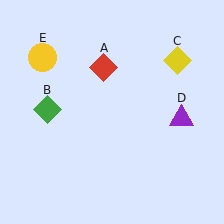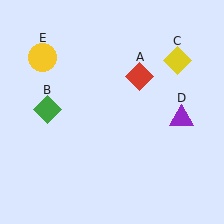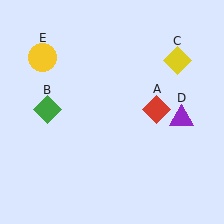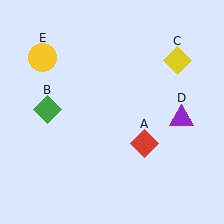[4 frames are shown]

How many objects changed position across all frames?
1 object changed position: red diamond (object A).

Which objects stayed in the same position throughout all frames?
Green diamond (object B) and yellow diamond (object C) and purple triangle (object D) and yellow circle (object E) remained stationary.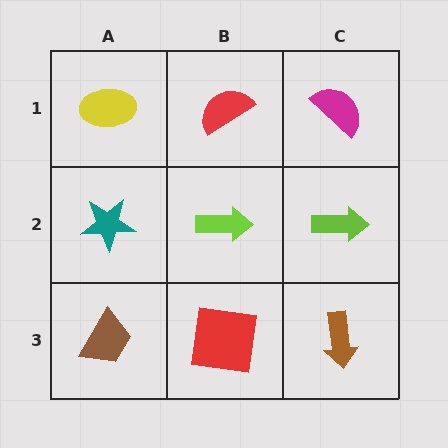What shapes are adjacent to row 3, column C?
A lime arrow (row 2, column C), a red square (row 3, column B).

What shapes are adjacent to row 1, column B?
A lime arrow (row 2, column B), a yellow ellipse (row 1, column A), a magenta semicircle (row 1, column C).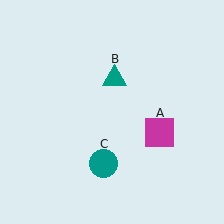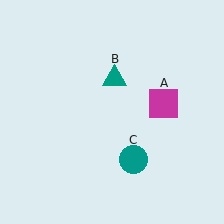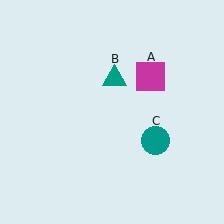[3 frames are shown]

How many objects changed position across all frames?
2 objects changed position: magenta square (object A), teal circle (object C).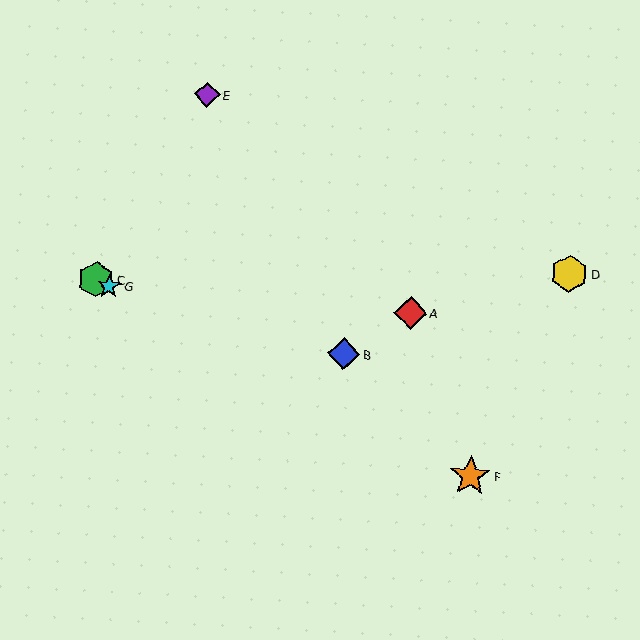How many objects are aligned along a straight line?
3 objects (C, F, G) are aligned along a straight line.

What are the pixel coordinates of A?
Object A is at (410, 313).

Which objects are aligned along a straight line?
Objects C, F, G are aligned along a straight line.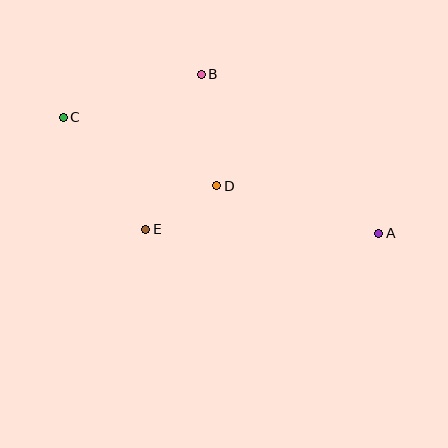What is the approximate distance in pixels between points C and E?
The distance between C and E is approximately 139 pixels.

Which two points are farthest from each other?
Points A and C are farthest from each other.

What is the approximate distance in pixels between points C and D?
The distance between C and D is approximately 168 pixels.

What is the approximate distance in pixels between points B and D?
The distance between B and D is approximately 113 pixels.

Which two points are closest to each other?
Points D and E are closest to each other.